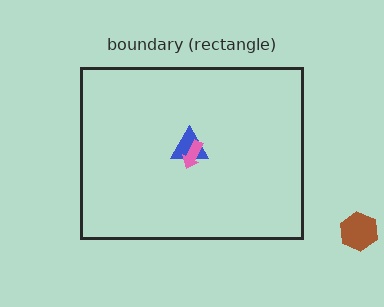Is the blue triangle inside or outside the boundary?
Inside.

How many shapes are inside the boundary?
2 inside, 1 outside.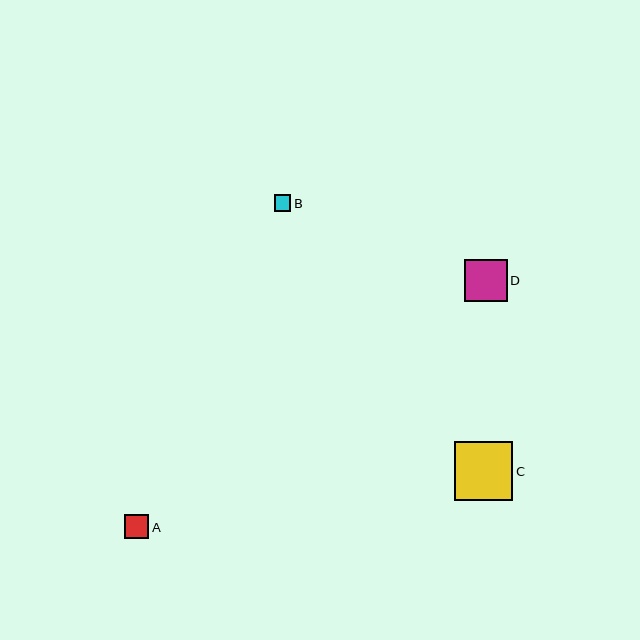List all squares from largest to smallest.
From largest to smallest: C, D, A, B.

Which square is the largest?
Square C is the largest with a size of approximately 58 pixels.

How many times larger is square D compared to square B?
Square D is approximately 2.6 times the size of square B.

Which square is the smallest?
Square B is the smallest with a size of approximately 16 pixels.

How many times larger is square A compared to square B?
Square A is approximately 1.5 times the size of square B.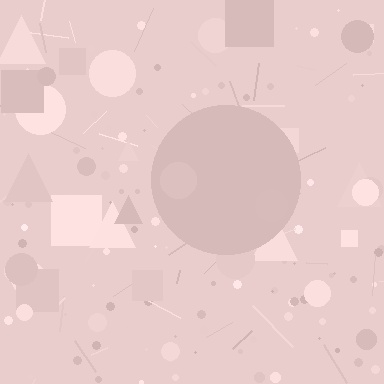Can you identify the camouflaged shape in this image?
The camouflaged shape is a circle.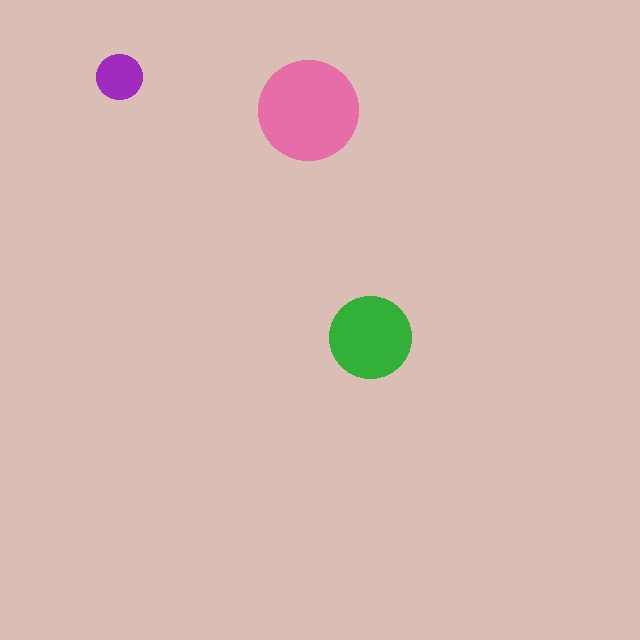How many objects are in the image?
There are 3 objects in the image.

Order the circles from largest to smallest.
the pink one, the green one, the purple one.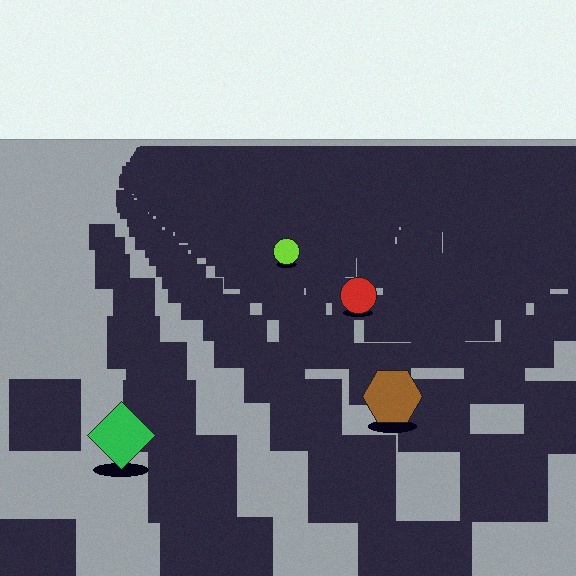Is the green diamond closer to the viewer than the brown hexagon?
Yes. The green diamond is closer — you can tell from the texture gradient: the ground texture is coarser near it.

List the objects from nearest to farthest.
From nearest to farthest: the green diamond, the brown hexagon, the red circle, the lime circle.